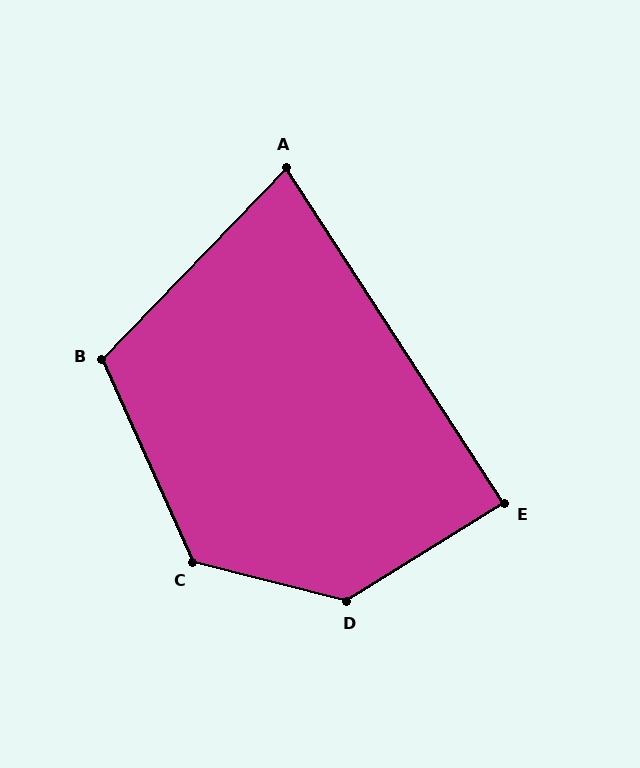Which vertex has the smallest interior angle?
A, at approximately 77 degrees.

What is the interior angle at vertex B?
Approximately 112 degrees (obtuse).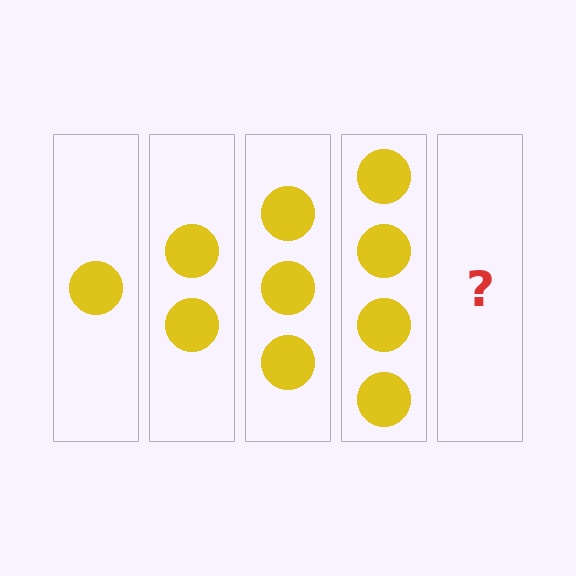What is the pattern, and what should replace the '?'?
The pattern is that each step adds one more circle. The '?' should be 5 circles.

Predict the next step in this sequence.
The next step is 5 circles.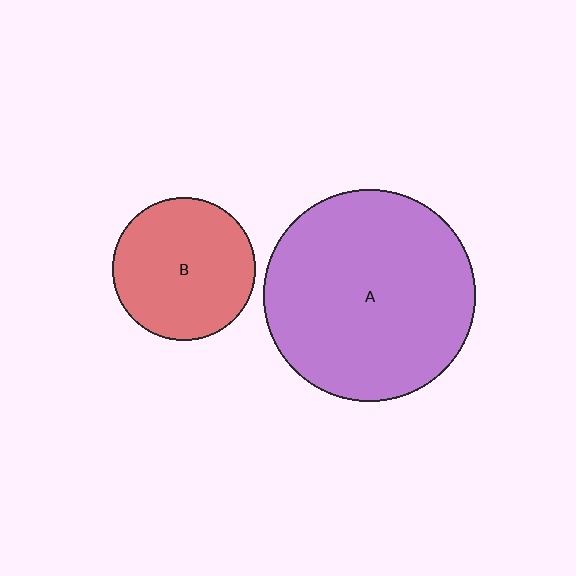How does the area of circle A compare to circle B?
Approximately 2.2 times.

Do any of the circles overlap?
No, none of the circles overlap.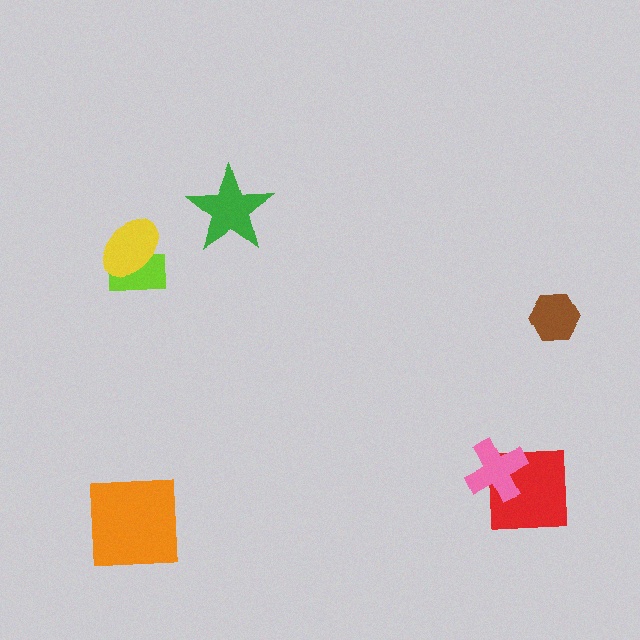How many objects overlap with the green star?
0 objects overlap with the green star.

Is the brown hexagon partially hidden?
No, no other shape covers it.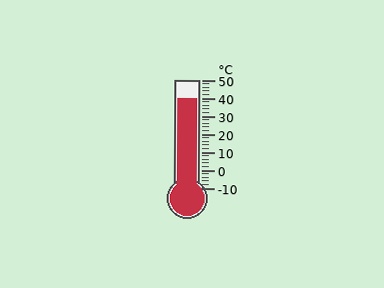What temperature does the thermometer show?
The thermometer shows approximately 40°C.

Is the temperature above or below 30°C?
The temperature is above 30°C.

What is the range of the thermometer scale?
The thermometer scale ranges from -10°C to 50°C.